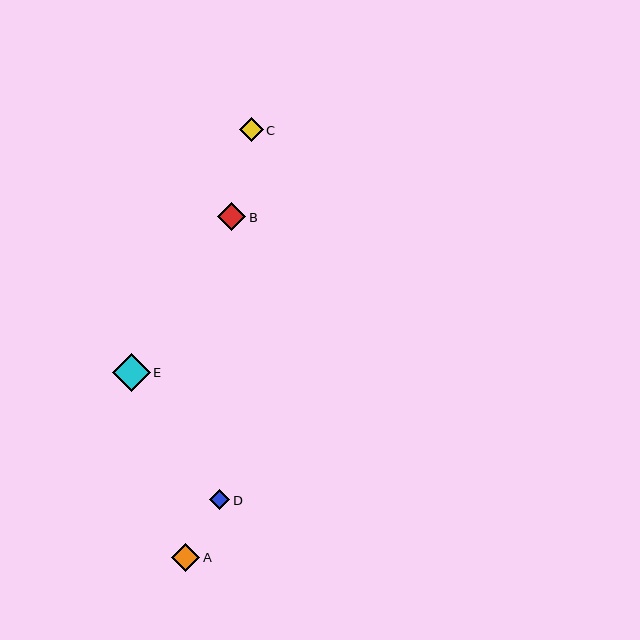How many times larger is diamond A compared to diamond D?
Diamond A is approximately 1.4 times the size of diamond D.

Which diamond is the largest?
Diamond E is the largest with a size of approximately 38 pixels.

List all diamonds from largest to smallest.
From largest to smallest: E, A, B, C, D.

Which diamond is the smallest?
Diamond D is the smallest with a size of approximately 20 pixels.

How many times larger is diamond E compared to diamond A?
Diamond E is approximately 1.4 times the size of diamond A.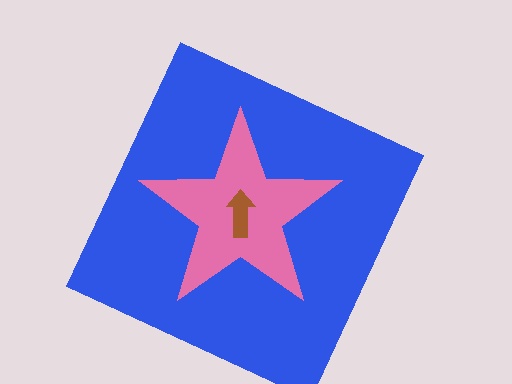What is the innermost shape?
The brown arrow.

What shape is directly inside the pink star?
The brown arrow.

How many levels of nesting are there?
3.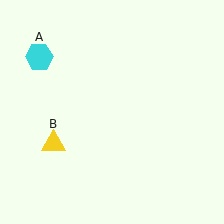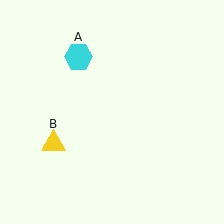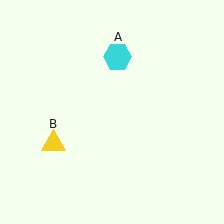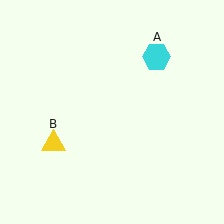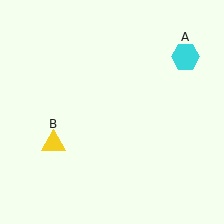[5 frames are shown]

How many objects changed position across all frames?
1 object changed position: cyan hexagon (object A).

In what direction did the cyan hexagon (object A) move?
The cyan hexagon (object A) moved right.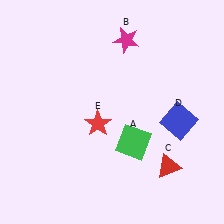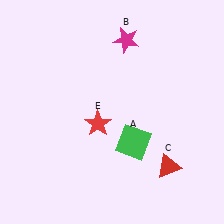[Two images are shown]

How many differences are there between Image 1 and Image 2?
There is 1 difference between the two images.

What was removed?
The blue square (D) was removed in Image 2.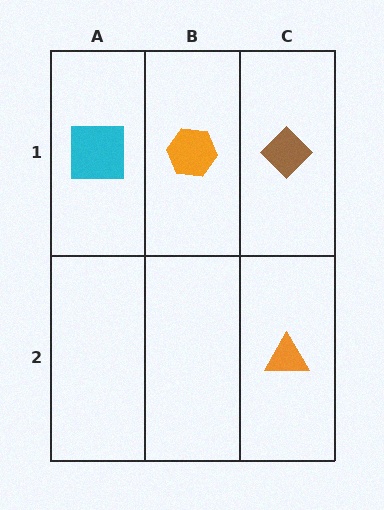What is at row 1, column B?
An orange hexagon.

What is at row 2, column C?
An orange triangle.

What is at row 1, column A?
A cyan square.